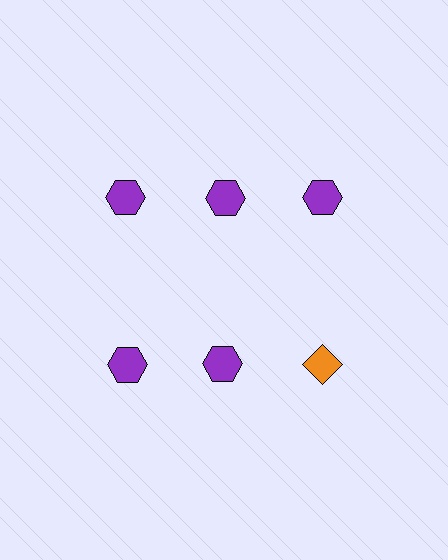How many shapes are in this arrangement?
There are 6 shapes arranged in a grid pattern.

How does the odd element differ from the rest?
It differs in both color (orange instead of purple) and shape (diamond instead of hexagon).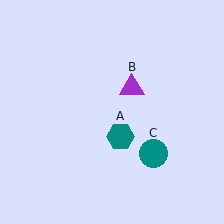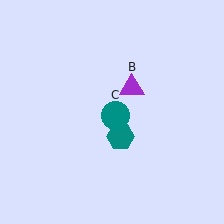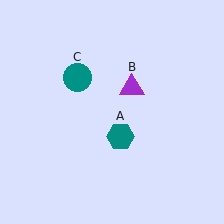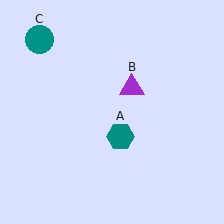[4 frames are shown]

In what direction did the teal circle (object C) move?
The teal circle (object C) moved up and to the left.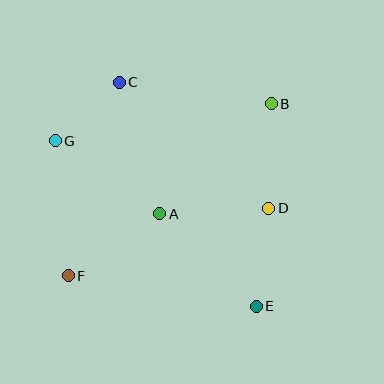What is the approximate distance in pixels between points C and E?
The distance between C and E is approximately 263 pixels.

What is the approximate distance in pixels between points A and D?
The distance between A and D is approximately 109 pixels.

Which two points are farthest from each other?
Points B and F are farthest from each other.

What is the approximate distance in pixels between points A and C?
The distance between A and C is approximately 138 pixels.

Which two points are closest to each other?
Points C and G are closest to each other.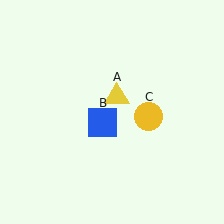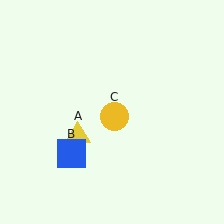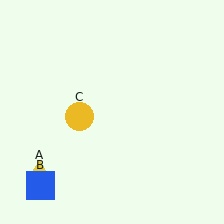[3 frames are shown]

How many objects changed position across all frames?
3 objects changed position: yellow triangle (object A), blue square (object B), yellow circle (object C).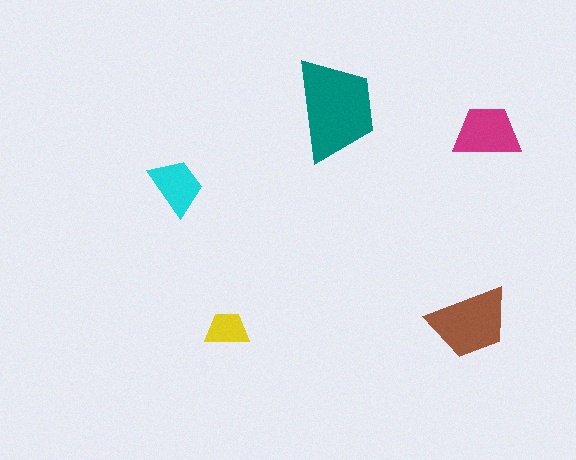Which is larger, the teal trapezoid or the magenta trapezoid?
The teal one.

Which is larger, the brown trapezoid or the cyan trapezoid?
The brown one.